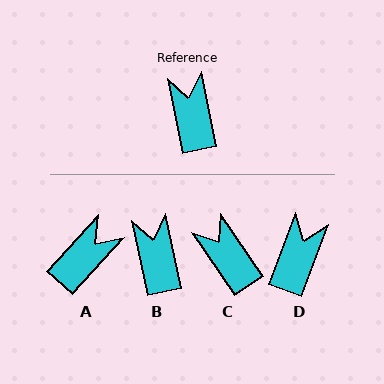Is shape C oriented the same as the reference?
No, it is off by about 23 degrees.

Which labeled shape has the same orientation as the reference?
B.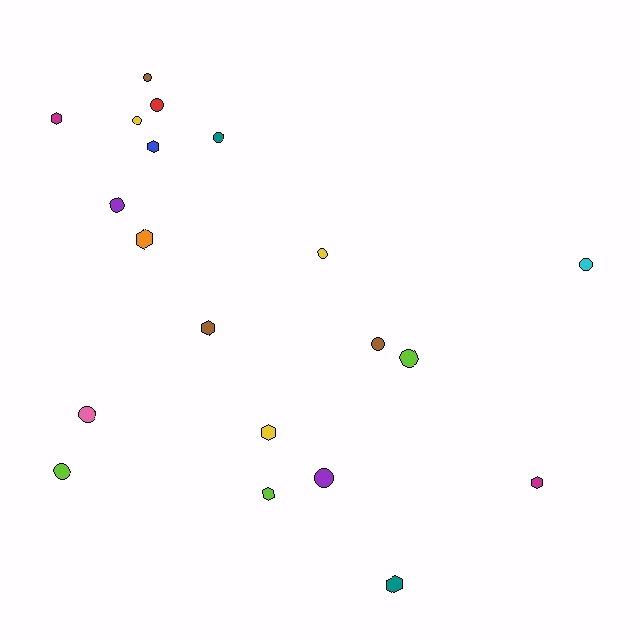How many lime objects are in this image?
There are 3 lime objects.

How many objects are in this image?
There are 20 objects.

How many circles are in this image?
There are 12 circles.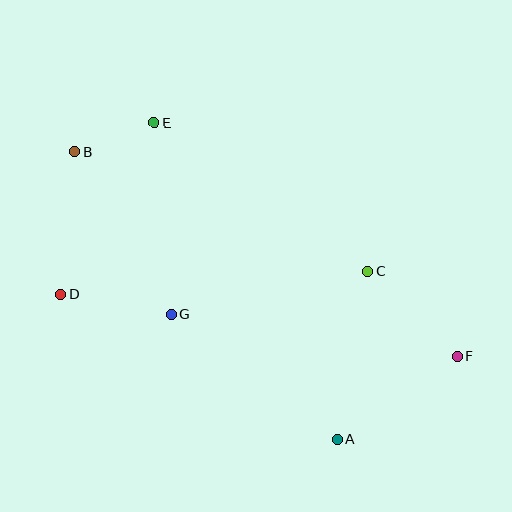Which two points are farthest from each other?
Points B and F are farthest from each other.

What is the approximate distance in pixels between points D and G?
The distance between D and G is approximately 112 pixels.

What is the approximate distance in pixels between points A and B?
The distance between A and B is approximately 389 pixels.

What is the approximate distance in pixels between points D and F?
The distance between D and F is approximately 402 pixels.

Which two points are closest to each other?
Points B and E are closest to each other.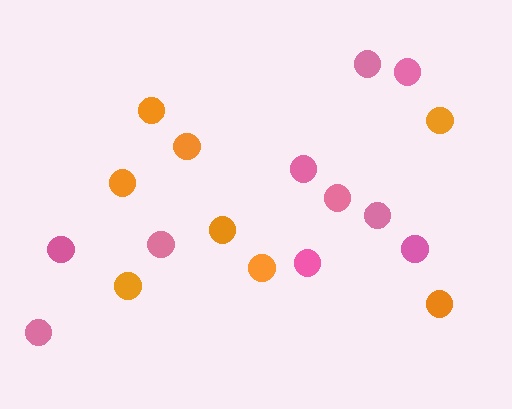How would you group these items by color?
There are 2 groups: one group of pink circles (10) and one group of orange circles (8).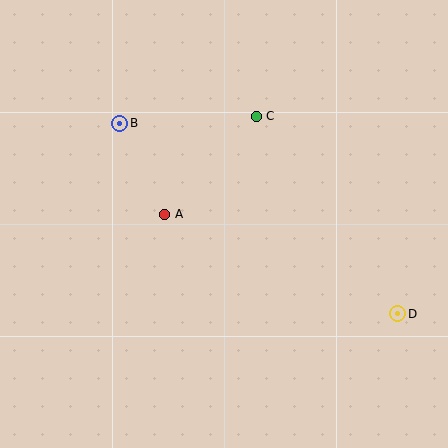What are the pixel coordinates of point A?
Point A is at (165, 214).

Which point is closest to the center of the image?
Point A at (165, 214) is closest to the center.